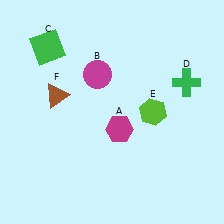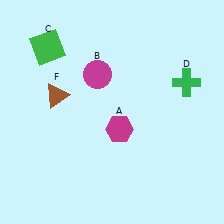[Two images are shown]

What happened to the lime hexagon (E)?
The lime hexagon (E) was removed in Image 2. It was in the top-right area of Image 1.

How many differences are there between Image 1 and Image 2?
There is 1 difference between the two images.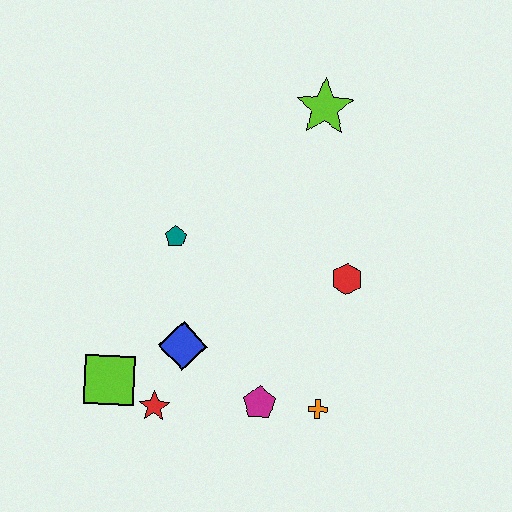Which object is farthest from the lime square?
The lime star is farthest from the lime square.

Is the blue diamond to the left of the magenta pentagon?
Yes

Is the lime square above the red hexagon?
No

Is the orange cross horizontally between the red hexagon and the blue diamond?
Yes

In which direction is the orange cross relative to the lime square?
The orange cross is to the right of the lime square.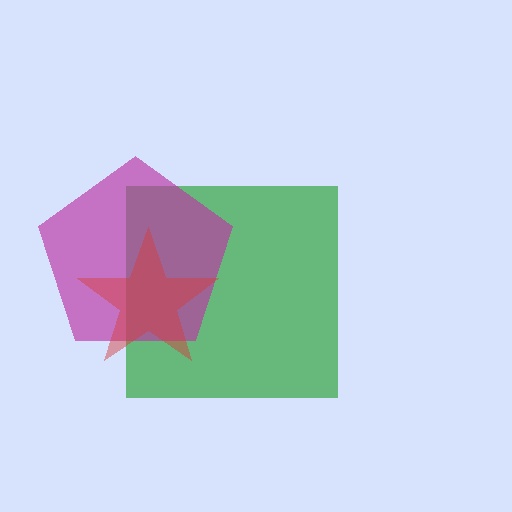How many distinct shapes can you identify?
There are 3 distinct shapes: a green square, a magenta pentagon, a red star.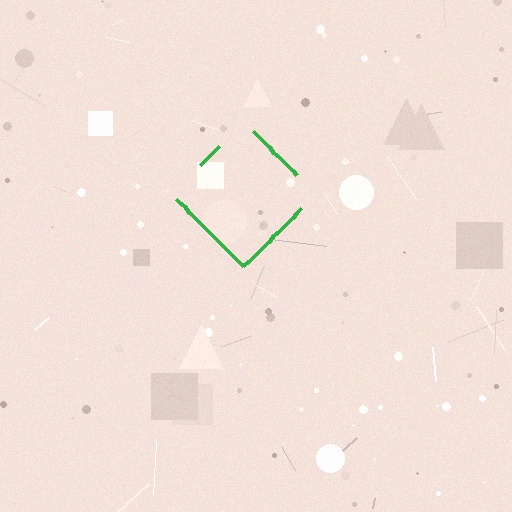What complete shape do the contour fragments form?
The contour fragments form a diamond.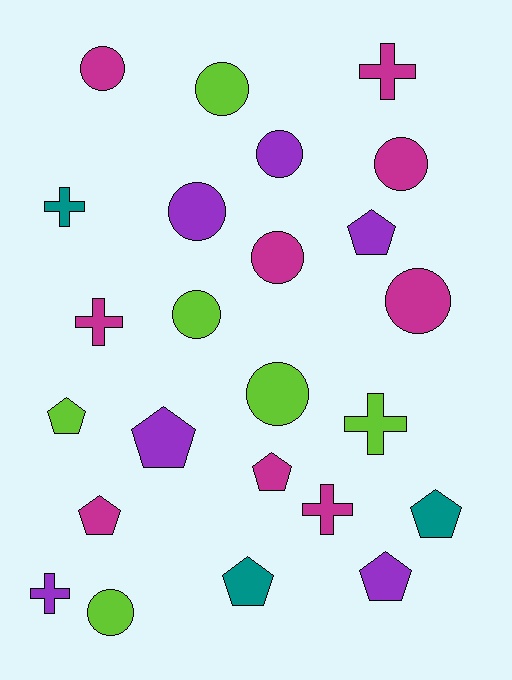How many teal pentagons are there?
There are 2 teal pentagons.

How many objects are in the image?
There are 24 objects.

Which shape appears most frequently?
Circle, with 10 objects.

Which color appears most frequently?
Magenta, with 9 objects.